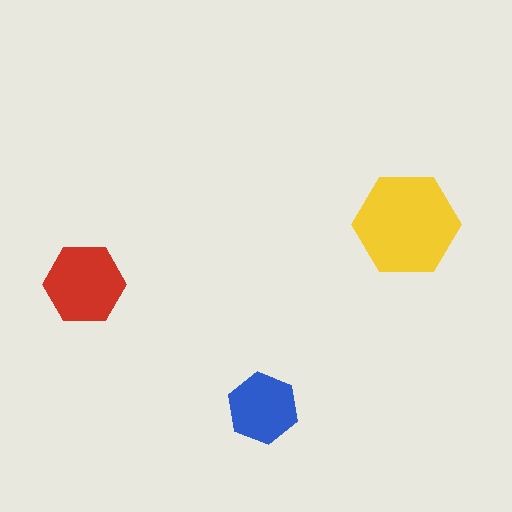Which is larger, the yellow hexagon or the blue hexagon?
The yellow one.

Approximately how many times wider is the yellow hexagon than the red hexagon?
About 1.5 times wider.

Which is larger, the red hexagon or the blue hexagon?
The red one.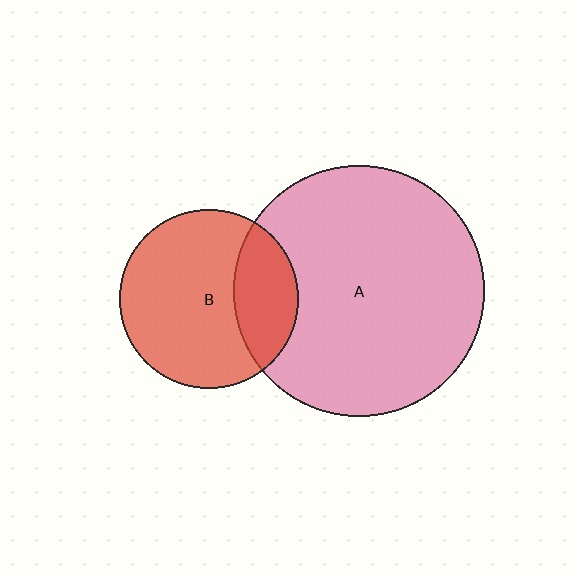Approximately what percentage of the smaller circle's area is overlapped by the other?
Approximately 25%.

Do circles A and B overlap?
Yes.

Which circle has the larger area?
Circle A (pink).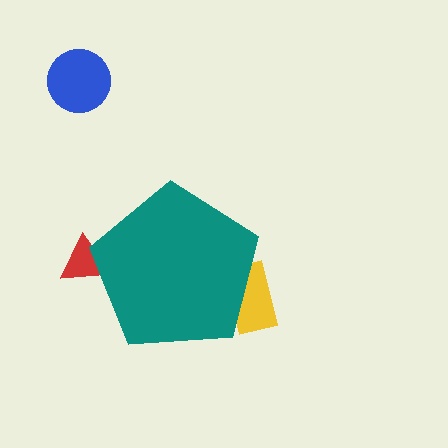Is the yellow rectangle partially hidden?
Yes, the yellow rectangle is partially hidden behind the teal pentagon.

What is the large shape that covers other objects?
A teal pentagon.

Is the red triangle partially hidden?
Yes, the red triangle is partially hidden behind the teal pentagon.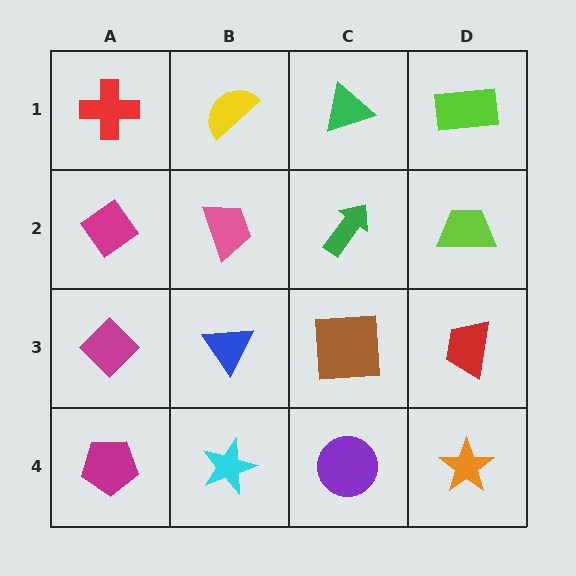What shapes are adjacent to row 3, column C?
A green arrow (row 2, column C), a purple circle (row 4, column C), a blue triangle (row 3, column B), a red trapezoid (row 3, column D).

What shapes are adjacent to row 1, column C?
A green arrow (row 2, column C), a yellow semicircle (row 1, column B), a lime rectangle (row 1, column D).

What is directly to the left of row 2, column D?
A green arrow.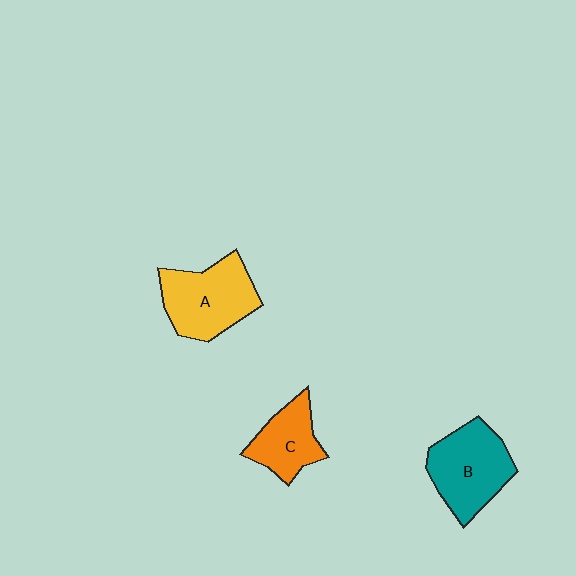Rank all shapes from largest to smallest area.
From largest to smallest: A (yellow), B (teal), C (orange).